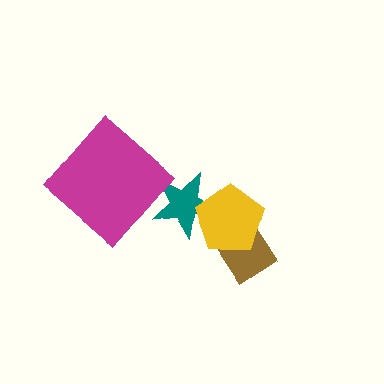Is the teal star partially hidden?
Yes, it is partially covered by another shape.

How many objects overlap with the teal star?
1 object overlaps with the teal star.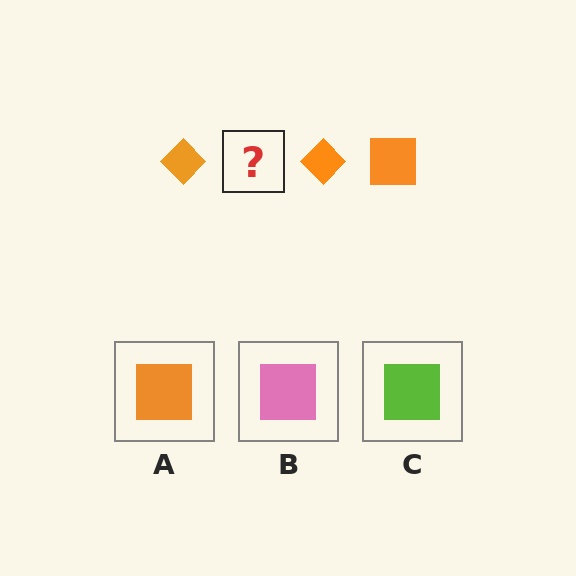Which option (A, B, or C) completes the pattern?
A.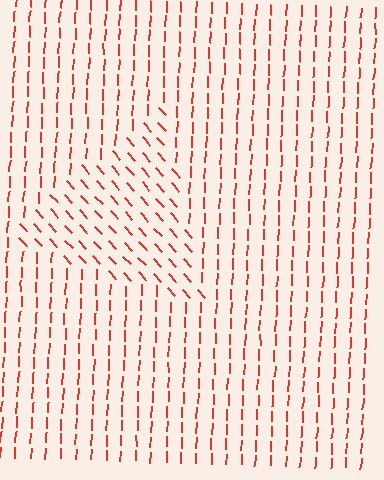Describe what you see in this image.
The image is filled with small red line segments. A triangle region in the image has lines oriented differently from the surrounding lines, creating a visible texture boundary.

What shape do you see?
I see a triangle.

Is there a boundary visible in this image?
Yes, there is a texture boundary formed by a change in line orientation.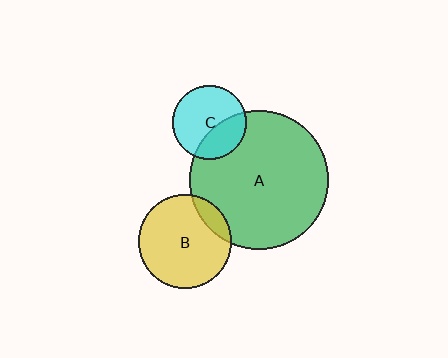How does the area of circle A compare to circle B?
Approximately 2.2 times.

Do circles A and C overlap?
Yes.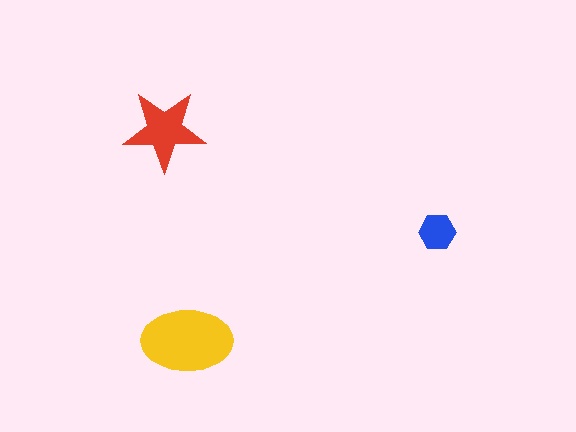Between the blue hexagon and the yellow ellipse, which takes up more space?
The yellow ellipse.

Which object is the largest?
The yellow ellipse.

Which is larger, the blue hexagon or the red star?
The red star.